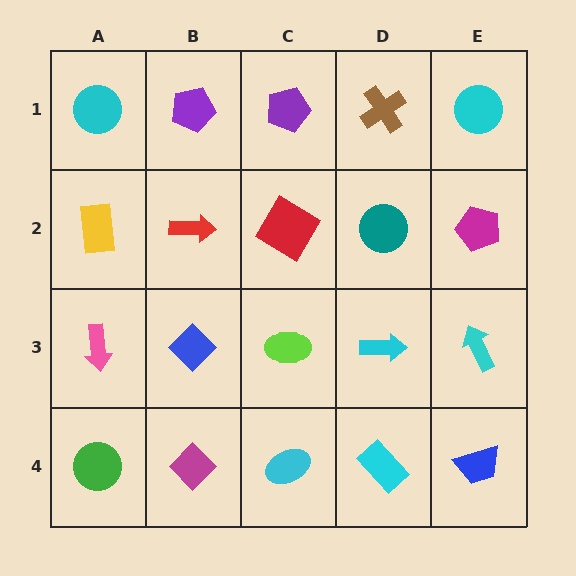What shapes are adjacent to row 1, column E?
A magenta pentagon (row 2, column E), a brown cross (row 1, column D).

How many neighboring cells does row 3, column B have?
4.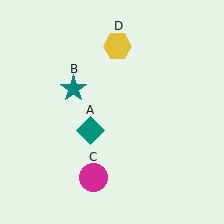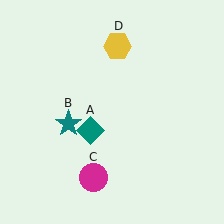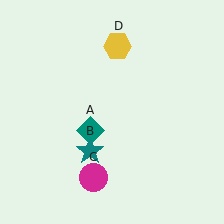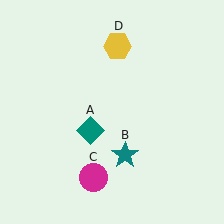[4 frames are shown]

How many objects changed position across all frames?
1 object changed position: teal star (object B).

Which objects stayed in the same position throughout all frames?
Teal diamond (object A) and magenta circle (object C) and yellow hexagon (object D) remained stationary.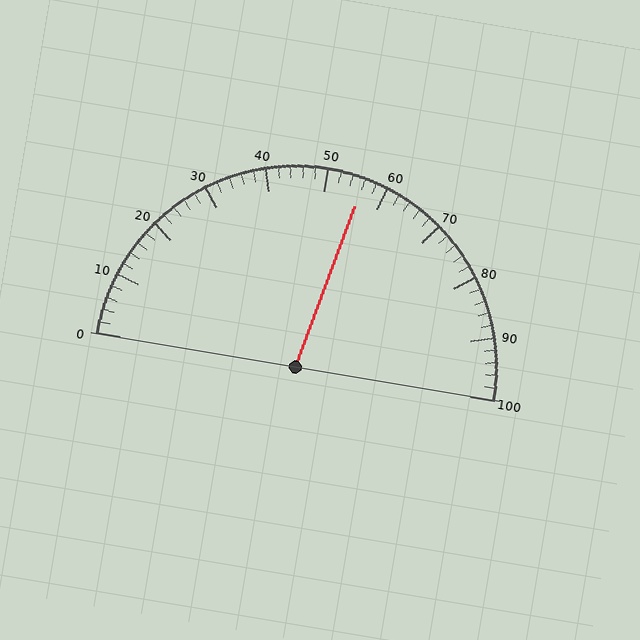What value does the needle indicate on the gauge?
The needle indicates approximately 56.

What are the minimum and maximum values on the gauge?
The gauge ranges from 0 to 100.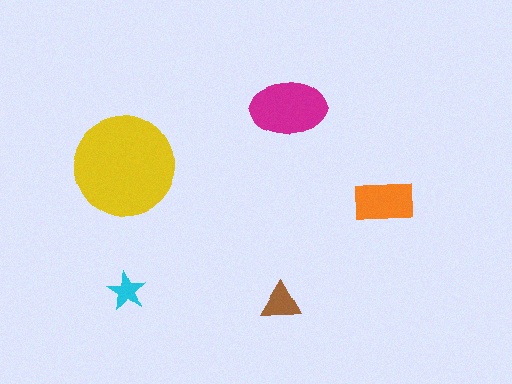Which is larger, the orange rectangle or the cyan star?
The orange rectangle.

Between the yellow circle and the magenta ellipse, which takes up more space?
The yellow circle.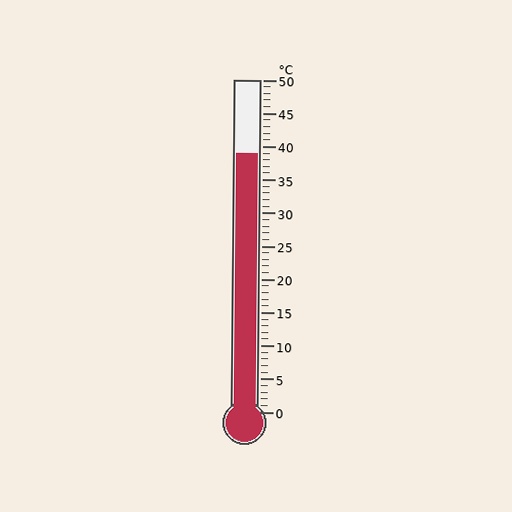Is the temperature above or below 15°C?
The temperature is above 15°C.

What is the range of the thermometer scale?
The thermometer scale ranges from 0°C to 50°C.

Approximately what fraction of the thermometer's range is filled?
The thermometer is filled to approximately 80% of its range.